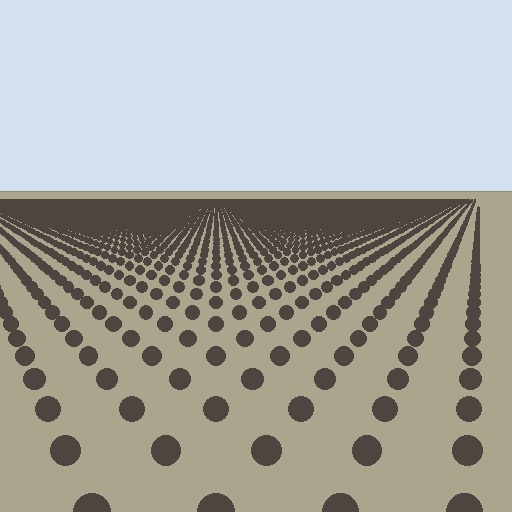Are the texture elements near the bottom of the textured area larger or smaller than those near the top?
Larger. Near the bottom, elements are closer to the viewer and appear at a bigger on-screen size.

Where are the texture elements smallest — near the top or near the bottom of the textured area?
Near the top.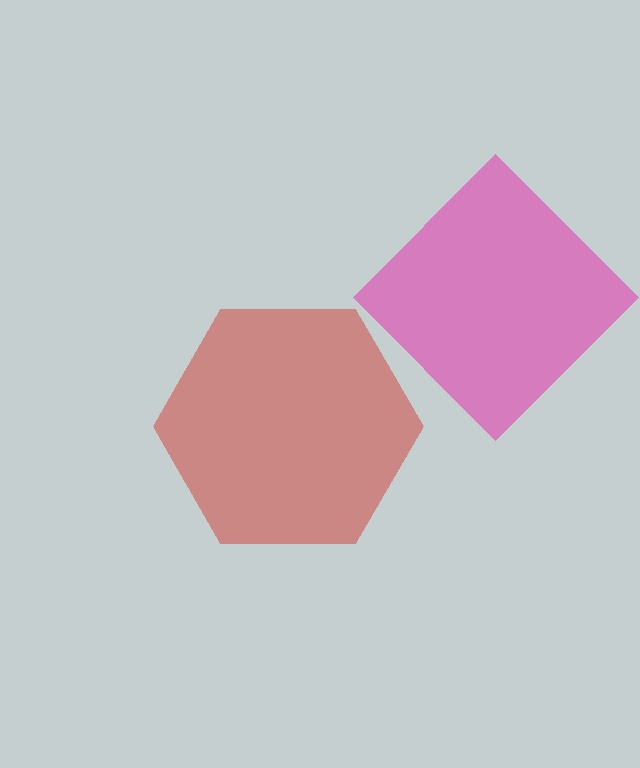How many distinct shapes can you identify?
There are 2 distinct shapes: a pink diamond, a red hexagon.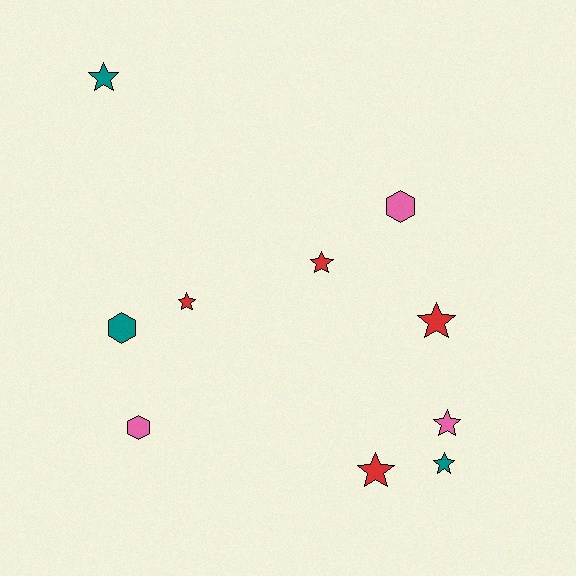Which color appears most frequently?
Red, with 4 objects.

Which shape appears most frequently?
Star, with 7 objects.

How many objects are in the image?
There are 10 objects.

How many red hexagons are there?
There are no red hexagons.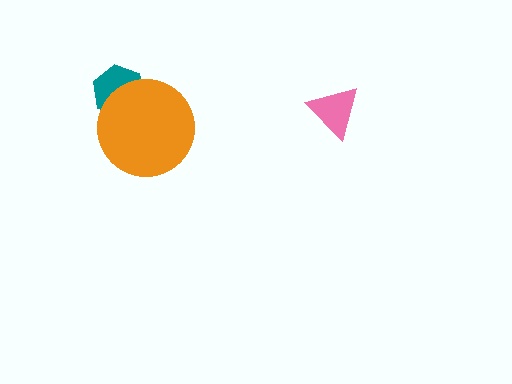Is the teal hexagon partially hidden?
Yes, it is partially covered by another shape.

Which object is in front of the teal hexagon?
The orange circle is in front of the teal hexagon.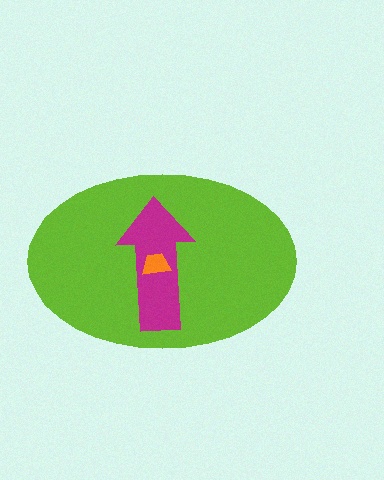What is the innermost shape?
The orange trapezoid.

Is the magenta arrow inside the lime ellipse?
Yes.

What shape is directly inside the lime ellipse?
The magenta arrow.